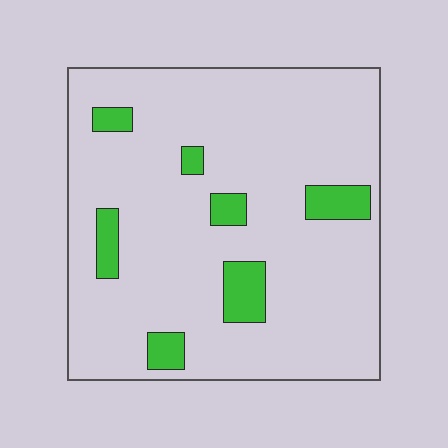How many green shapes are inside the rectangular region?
7.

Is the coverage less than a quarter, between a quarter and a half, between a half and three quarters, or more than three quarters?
Less than a quarter.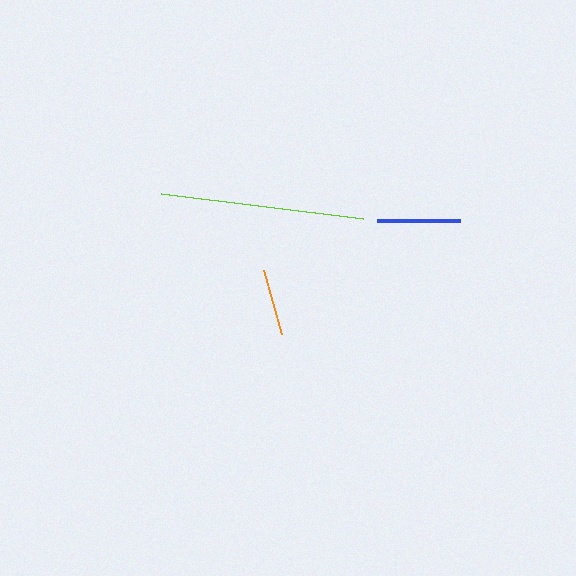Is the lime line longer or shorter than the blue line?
The lime line is longer than the blue line.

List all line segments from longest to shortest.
From longest to shortest: lime, blue, orange.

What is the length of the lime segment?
The lime segment is approximately 203 pixels long.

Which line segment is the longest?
The lime line is the longest at approximately 203 pixels.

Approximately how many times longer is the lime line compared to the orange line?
The lime line is approximately 3.1 times the length of the orange line.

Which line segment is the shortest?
The orange line is the shortest at approximately 66 pixels.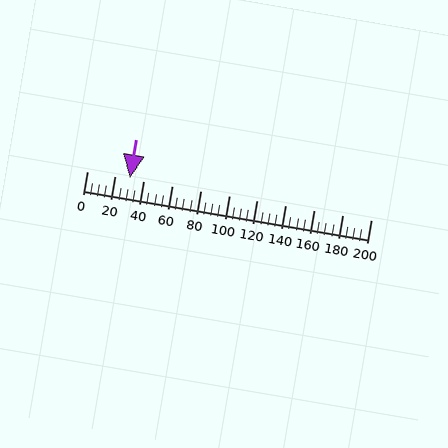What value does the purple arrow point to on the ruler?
The purple arrow points to approximately 30.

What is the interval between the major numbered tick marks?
The major tick marks are spaced 20 units apart.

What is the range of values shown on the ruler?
The ruler shows values from 0 to 200.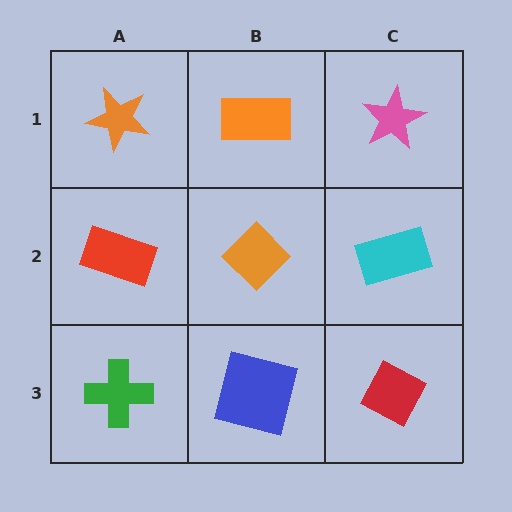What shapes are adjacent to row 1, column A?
A red rectangle (row 2, column A), an orange rectangle (row 1, column B).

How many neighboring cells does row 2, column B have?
4.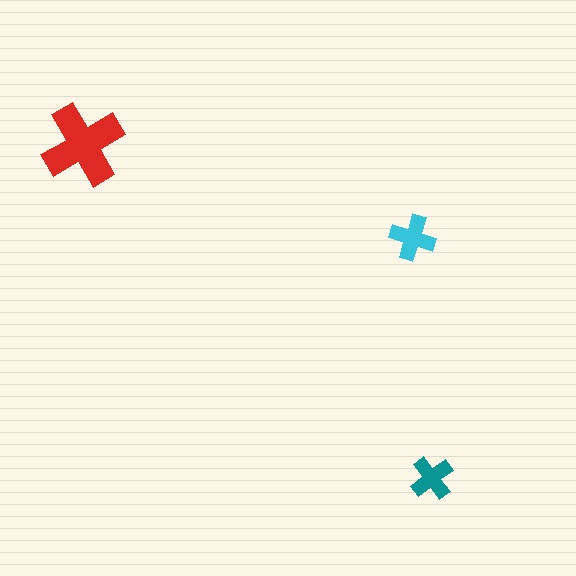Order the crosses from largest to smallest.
the red one, the cyan one, the teal one.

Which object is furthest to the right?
The teal cross is rightmost.